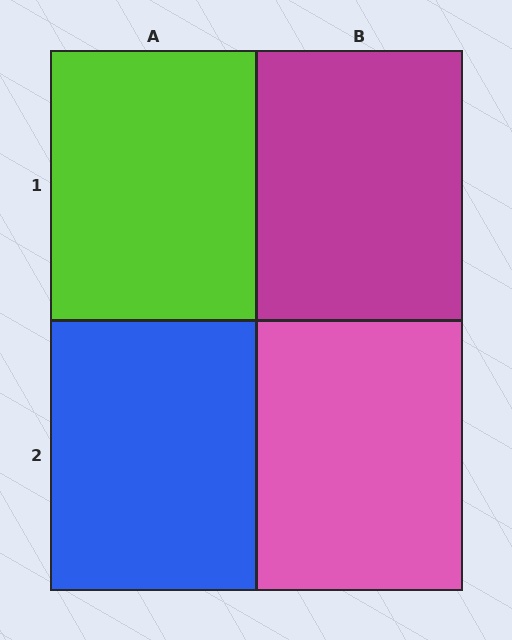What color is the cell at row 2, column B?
Pink.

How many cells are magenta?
1 cell is magenta.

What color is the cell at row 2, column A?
Blue.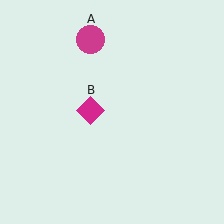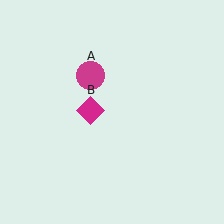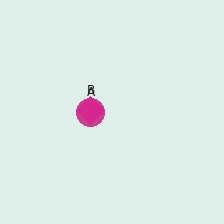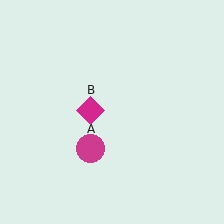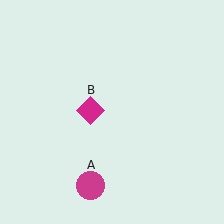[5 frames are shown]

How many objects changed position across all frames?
1 object changed position: magenta circle (object A).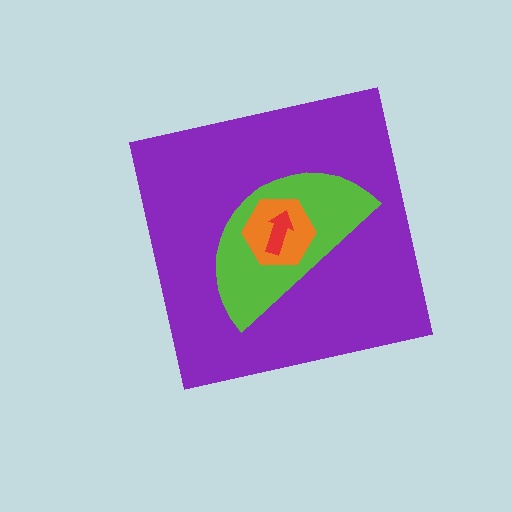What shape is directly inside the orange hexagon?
The red arrow.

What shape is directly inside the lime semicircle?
The orange hexagon.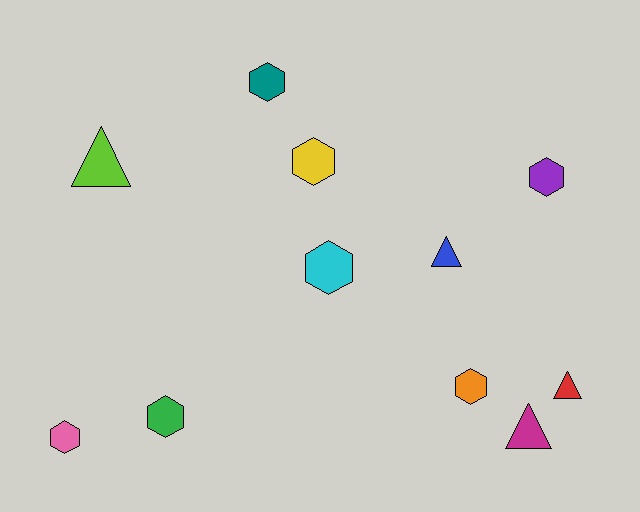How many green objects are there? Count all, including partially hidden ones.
There is 1 green object.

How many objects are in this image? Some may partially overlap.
There are 11 objects.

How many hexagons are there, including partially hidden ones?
There are 7 hexagons.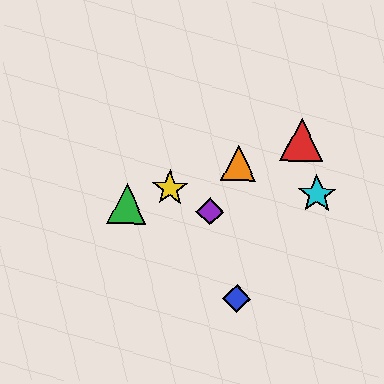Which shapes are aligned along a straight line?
The red triangle, the green triangle, the yellow star, the orange triangle are aligned along a straight line.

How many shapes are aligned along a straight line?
4 shapes (the red triangle, the green triangle, the yellow star, the orange triangle) are aligned along a straight line.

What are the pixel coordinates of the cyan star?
The cyan star is at (317, 194).